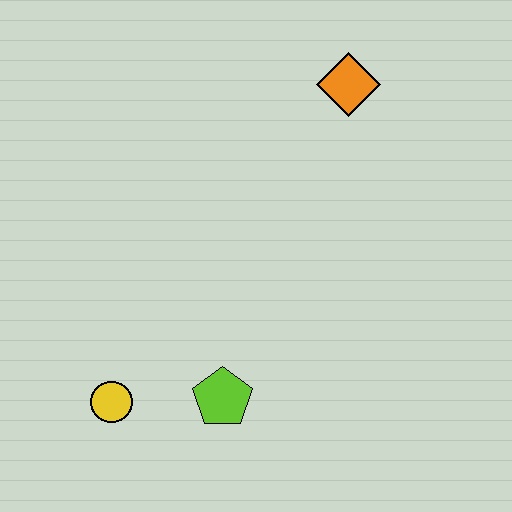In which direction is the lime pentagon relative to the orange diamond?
The lime pentagon is below the orange diamond.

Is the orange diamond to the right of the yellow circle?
Yes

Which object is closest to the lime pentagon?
The yellow circle is closest to the lime pentagon.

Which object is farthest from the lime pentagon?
The orange diamond is farthest from the lime pentagon.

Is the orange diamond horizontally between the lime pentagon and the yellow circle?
No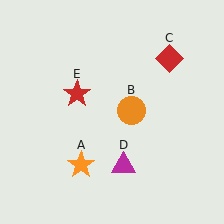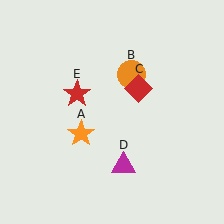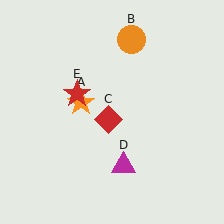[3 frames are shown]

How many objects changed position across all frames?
3 objects changed position: orange star (object A), orange circle (object B), red diamond (object C).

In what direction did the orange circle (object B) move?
The orange circle (object B) moved up.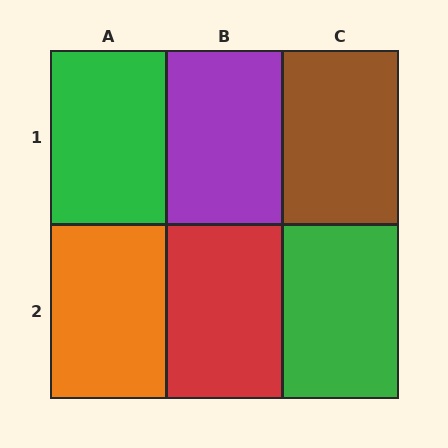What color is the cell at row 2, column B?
Red.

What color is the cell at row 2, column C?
Green.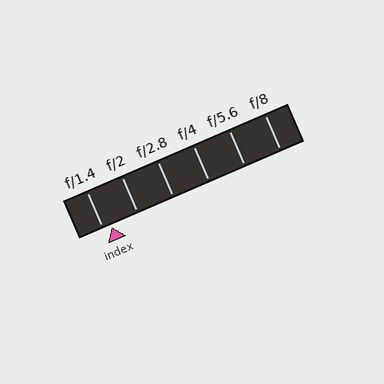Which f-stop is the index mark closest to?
The index mark is closest to f/1.4.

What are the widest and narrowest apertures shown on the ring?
The widest aperture shown is f/1.4 and the narrowest is f/8.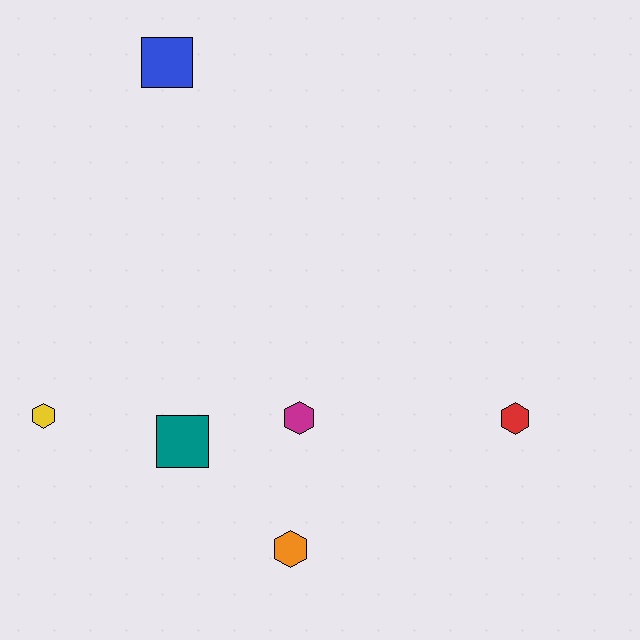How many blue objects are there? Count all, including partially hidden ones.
There is 1 blue object.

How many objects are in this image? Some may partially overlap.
There are 6 objects.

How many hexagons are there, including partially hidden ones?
There are 4 hexagons.